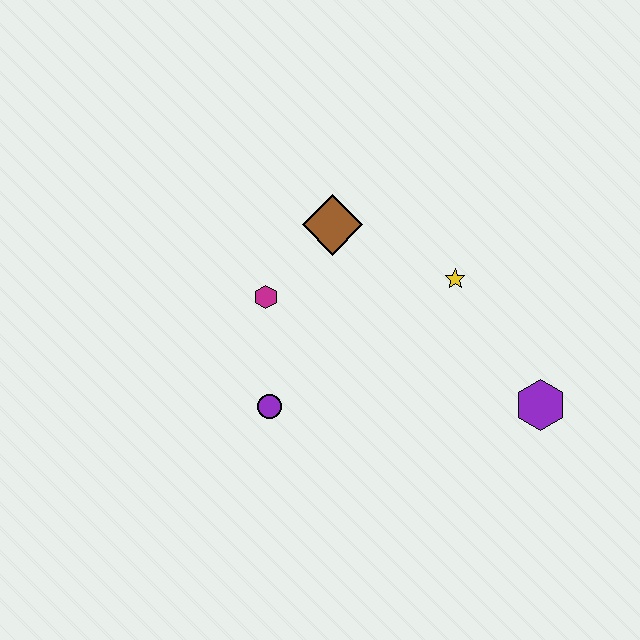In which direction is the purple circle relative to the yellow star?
The purple circle is to the left of the yellow star.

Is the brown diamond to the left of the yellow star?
Yes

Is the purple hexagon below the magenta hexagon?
Yes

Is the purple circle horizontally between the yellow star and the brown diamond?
No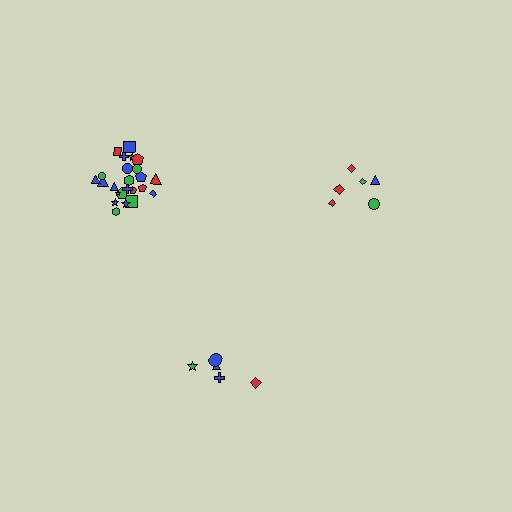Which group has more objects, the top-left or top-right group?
The top-left group.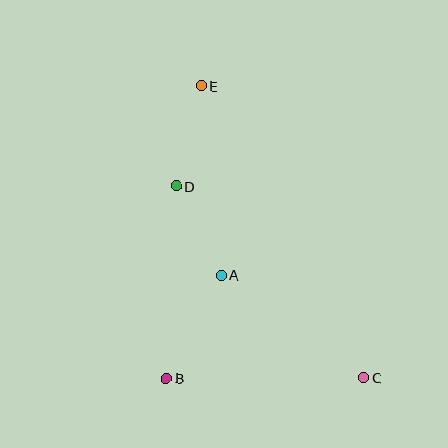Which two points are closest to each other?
Points A and D are closest to each other.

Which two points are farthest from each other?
Points C and E are farthest from each other.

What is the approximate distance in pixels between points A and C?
The distance between A and C is approximately 175 pixels.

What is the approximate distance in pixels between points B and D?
The distance between B and D is approximately 193 pixels.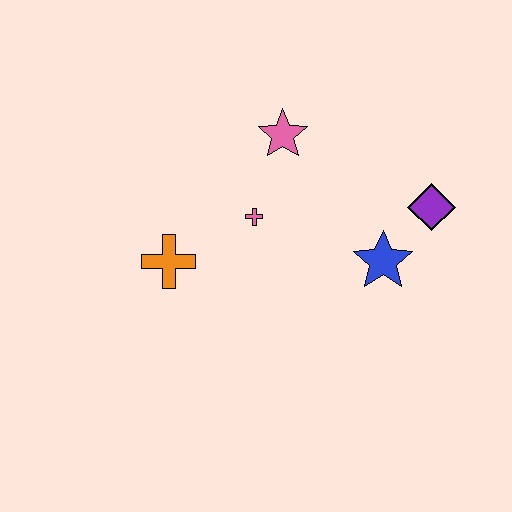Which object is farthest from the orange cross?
The purple diamond is farthest from the orange cross.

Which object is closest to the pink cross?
The pink star is closest to the pink cross.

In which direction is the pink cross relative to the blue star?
The pink cross is to the left of the blue star.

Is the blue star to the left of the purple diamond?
Yes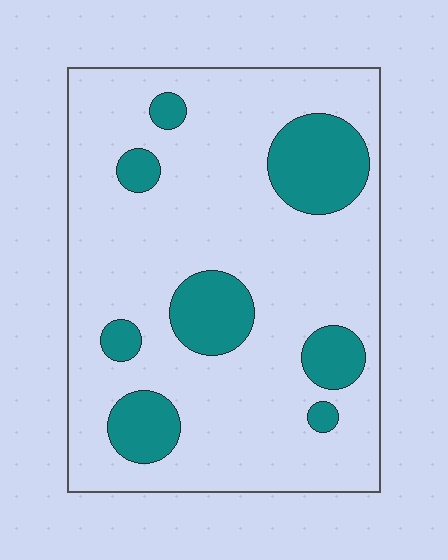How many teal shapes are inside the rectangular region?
8.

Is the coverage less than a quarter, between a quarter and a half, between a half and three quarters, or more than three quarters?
Less than a quarter.